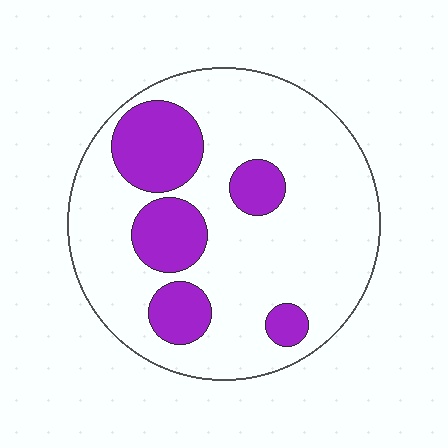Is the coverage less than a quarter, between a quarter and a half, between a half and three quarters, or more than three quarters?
Less than a quarter.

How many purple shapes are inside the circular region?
5.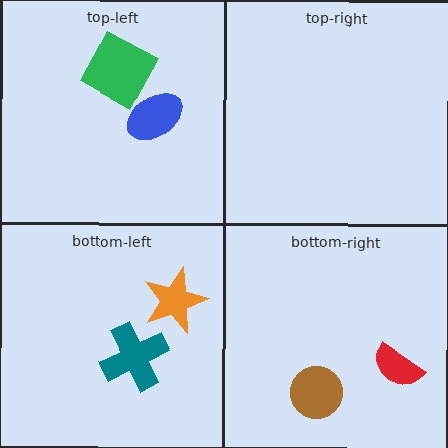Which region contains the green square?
The top-left region.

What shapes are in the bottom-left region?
The teal cross, the orange star.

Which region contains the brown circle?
The bottom-right region.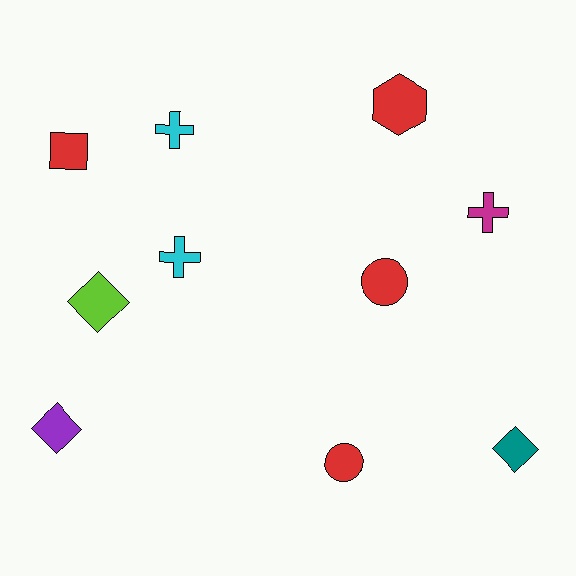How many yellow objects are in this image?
There are no yellow objects.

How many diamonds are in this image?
There are 3 diamonds.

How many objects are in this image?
There are 10 objects.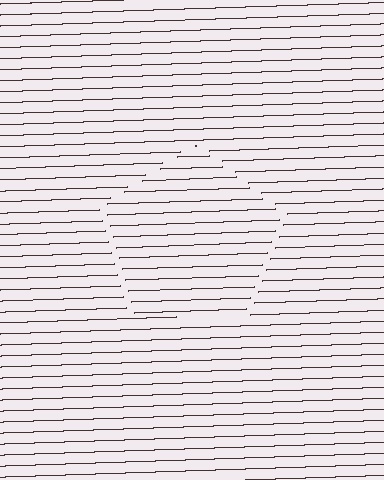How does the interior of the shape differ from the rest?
The interior of the shape contains the same grating, shifted by half a period — the contour is defined by the phase discontinuity where line-ends from the inner and outer gratings abut.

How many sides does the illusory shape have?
5 sides — the line-ends trace a pentagon.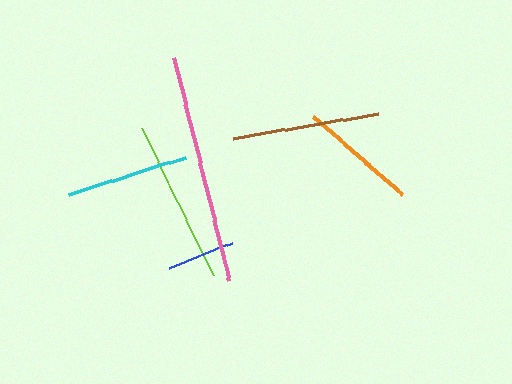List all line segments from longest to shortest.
From longest to shortest: pink, lime, brown, cyan, orange, blue.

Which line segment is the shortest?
The blue line is the shortest at approximately 68 pixels.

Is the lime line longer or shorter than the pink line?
The pink line is longer than the lime line.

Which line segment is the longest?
The pink line is the longest at approximately 230 pixels.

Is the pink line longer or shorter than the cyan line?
The pink line is longer than the cyan line.